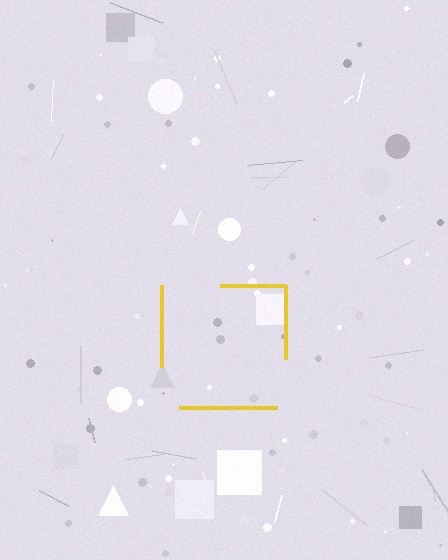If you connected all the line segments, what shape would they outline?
They would outline a square.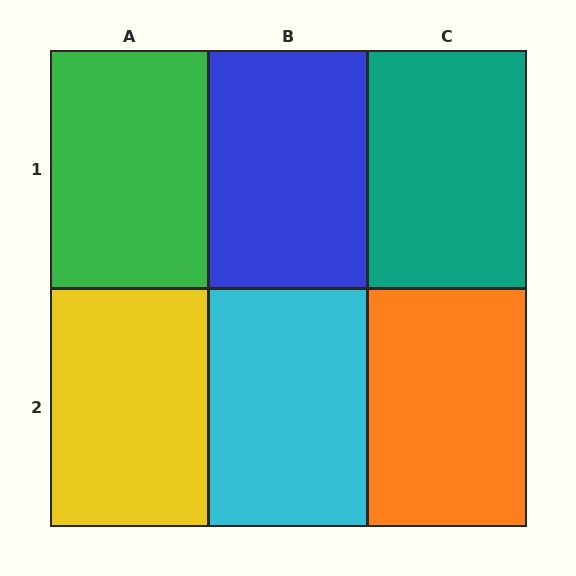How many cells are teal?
1 cell is teal.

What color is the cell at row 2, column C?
Orange.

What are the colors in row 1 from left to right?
Green, blue, teal.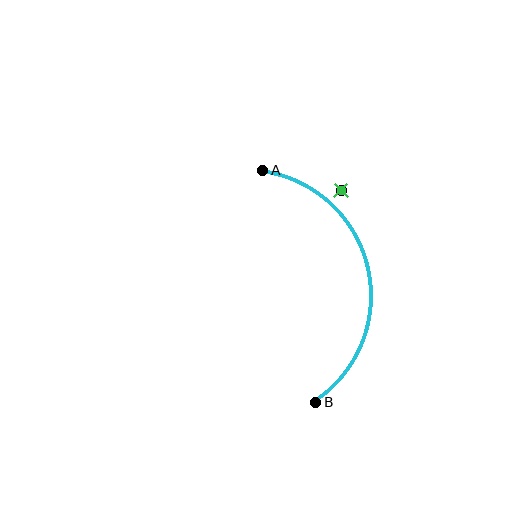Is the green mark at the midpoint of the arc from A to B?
No — the green mark does not lie on the arc at all. It sits slightly outside the curve.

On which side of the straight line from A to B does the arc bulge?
The arc bulges to the right of the straight line connecting A and B.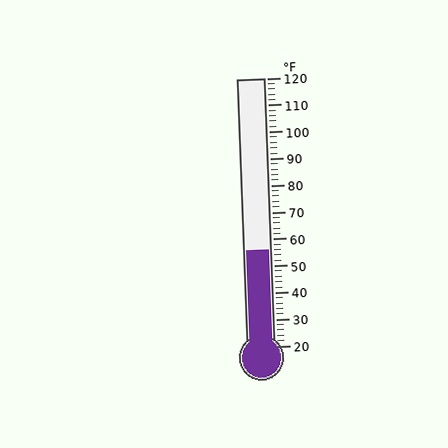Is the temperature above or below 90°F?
The temperature is below 90°F.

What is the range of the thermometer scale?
The thermometer scale ranges from 20°F to 120°F.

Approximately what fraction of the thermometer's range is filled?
The thermometer is filled to approximately 35% of its range.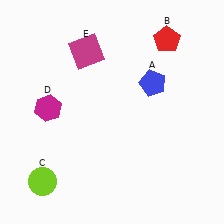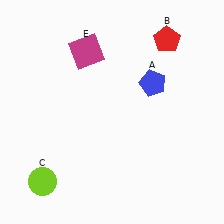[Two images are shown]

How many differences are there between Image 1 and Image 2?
There is 1 difference between the two images.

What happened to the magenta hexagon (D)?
The magenta hexagon (D) was removed in Image 2. It was in the top-left area of Image 1.